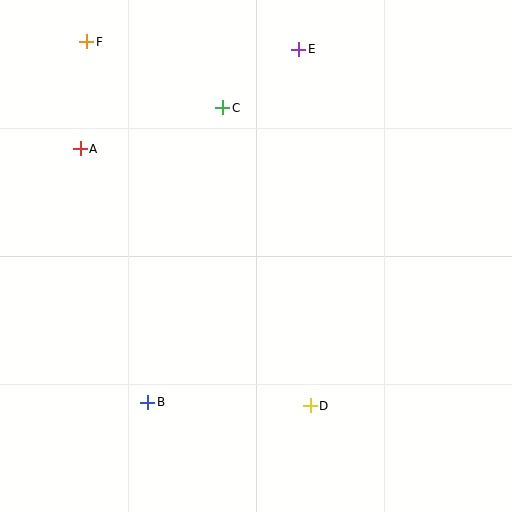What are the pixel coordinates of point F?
Point F is at (87, 42).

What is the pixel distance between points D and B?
The distance between D and B is 163 pixels.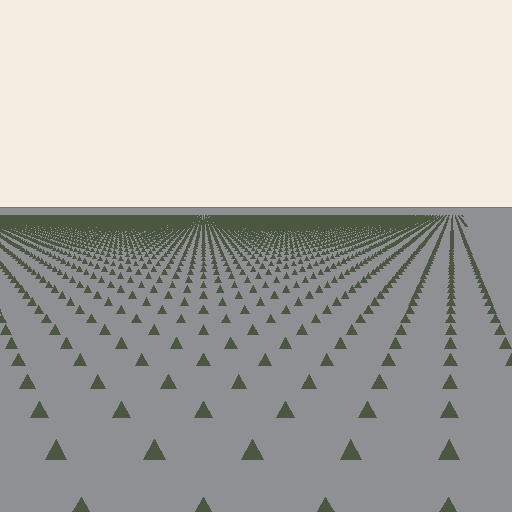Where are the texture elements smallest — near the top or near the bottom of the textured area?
Near the top.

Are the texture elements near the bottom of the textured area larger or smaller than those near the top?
Larger. Near the bottom, elements are closer to the viewer and appear at a bigger on-screen size.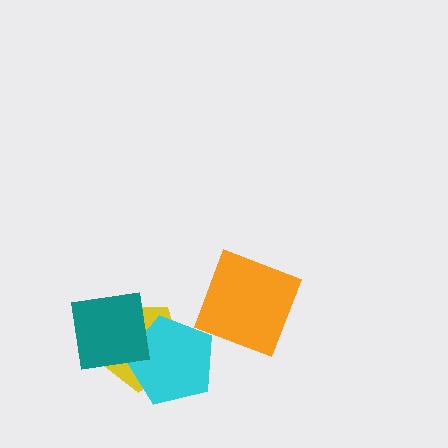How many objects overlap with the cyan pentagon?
2 objects overlap with the cyan pentagon.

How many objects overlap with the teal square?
2 objects overlap with the teal square.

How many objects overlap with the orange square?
0 objects overlap with the orange square.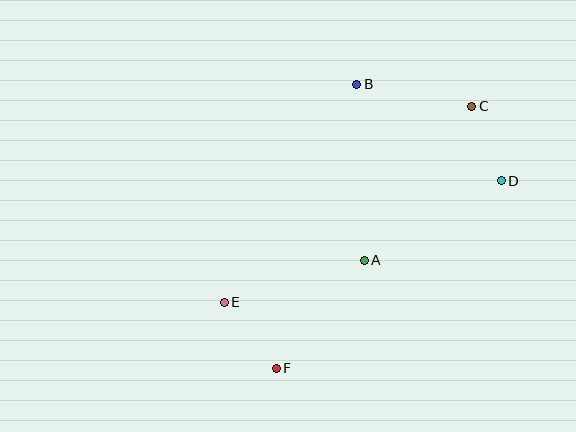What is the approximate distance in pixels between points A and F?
The distance between A and F is approximately 140 pixels.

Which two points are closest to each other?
Points C and D are closest to each other.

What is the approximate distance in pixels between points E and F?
The distance between E and F is approximately 84 pixels.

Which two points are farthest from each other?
Points C and F are farthest from each other.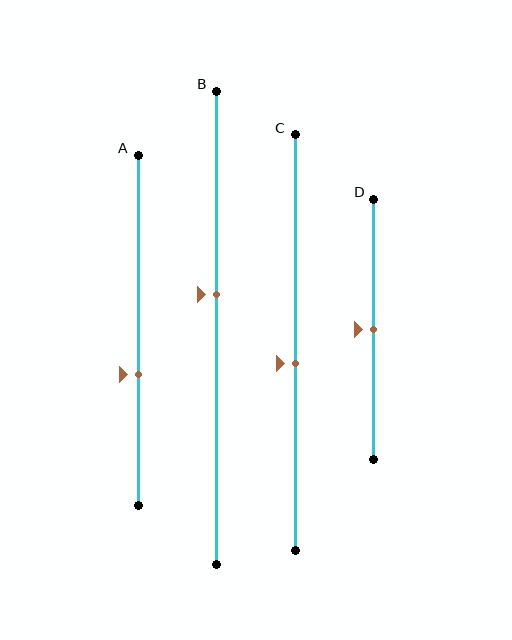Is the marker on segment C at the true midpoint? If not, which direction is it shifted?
No, the marker on segment C is shifted downward by about 5% of the segment length.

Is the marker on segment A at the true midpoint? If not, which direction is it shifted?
No, the marker on segment A is shifted downward by about 13% of the segment length.